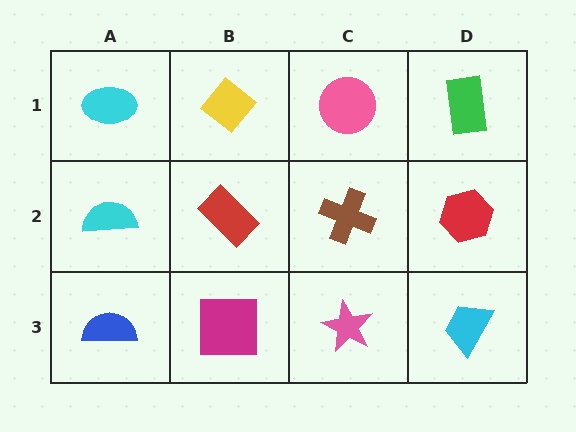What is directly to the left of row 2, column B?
A cyan semicircle.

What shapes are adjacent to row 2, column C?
A pink circle (row 1, column C), a pink star (row 3, column C), a red rectangle (row 2, column B), a red hexagon (row 2, column D).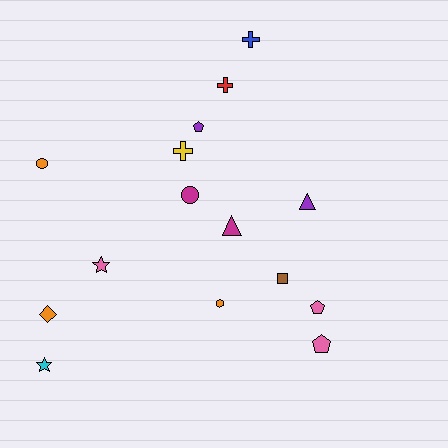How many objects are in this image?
There are 15 objects.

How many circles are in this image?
There are 2 circles.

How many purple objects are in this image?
There are 2 purple objects.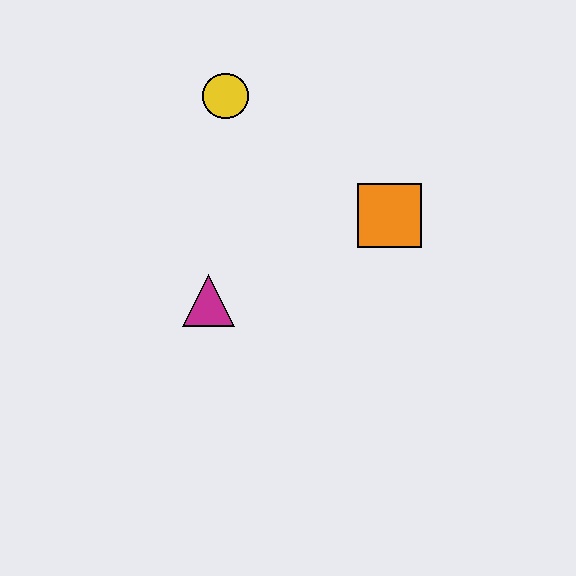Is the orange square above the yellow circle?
No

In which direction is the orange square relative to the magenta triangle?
The orange square is to the right of the magenta triangle.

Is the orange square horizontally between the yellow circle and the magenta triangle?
No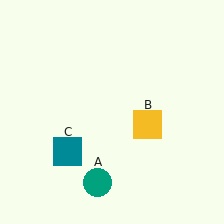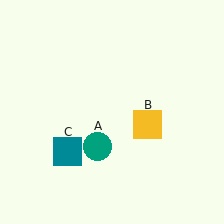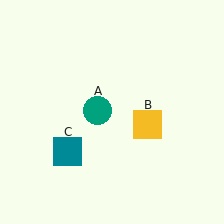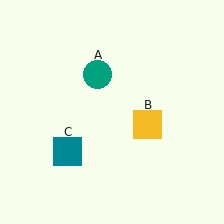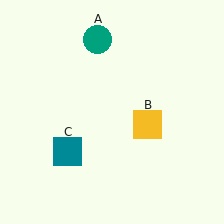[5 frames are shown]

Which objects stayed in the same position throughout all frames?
Yellow square (object B) and teal square (object C) remained stationary.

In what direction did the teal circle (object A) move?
The teal circle (object A) moved up.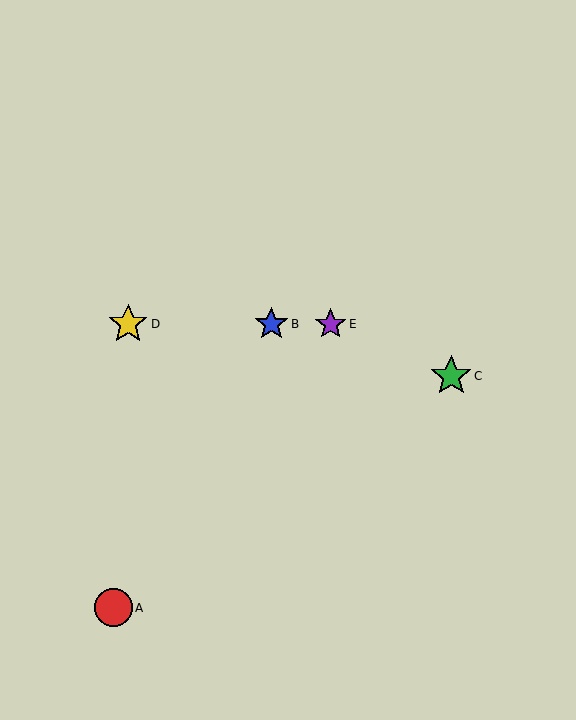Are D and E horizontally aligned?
Yes, both are at y≈324.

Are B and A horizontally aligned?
No, B is at y≈324 and A is at y≈608.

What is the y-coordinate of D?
Object D is at y≈324.